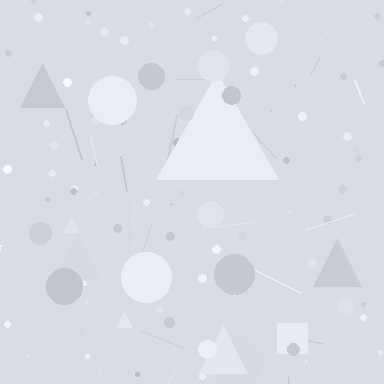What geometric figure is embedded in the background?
A triangle is embedded in the background.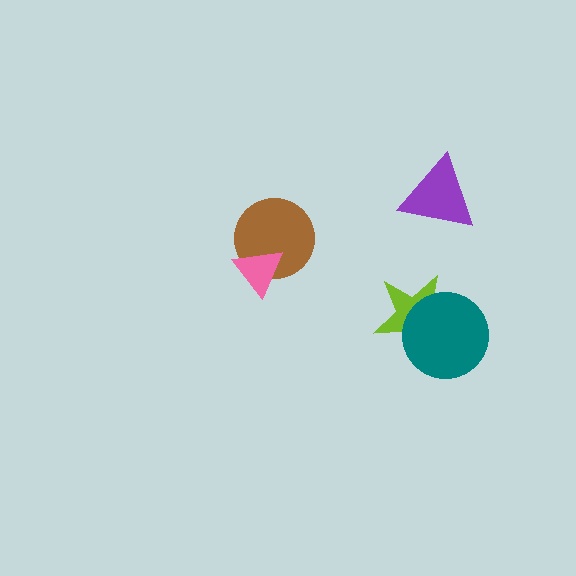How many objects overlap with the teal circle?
1 object overlaps with the teal circle.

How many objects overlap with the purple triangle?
0 objects overlap with the purple triangle.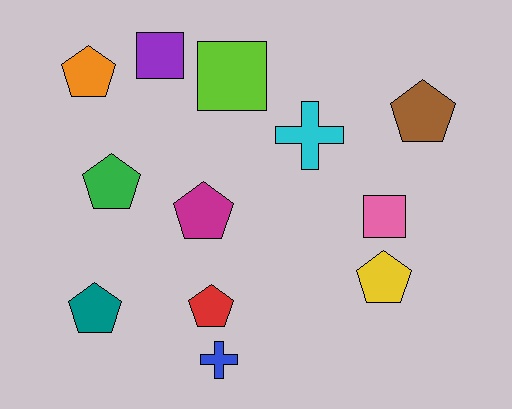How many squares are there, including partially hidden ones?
There are 3 squares.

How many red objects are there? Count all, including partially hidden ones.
There is 1 red object.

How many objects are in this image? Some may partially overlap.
There are 12 objects.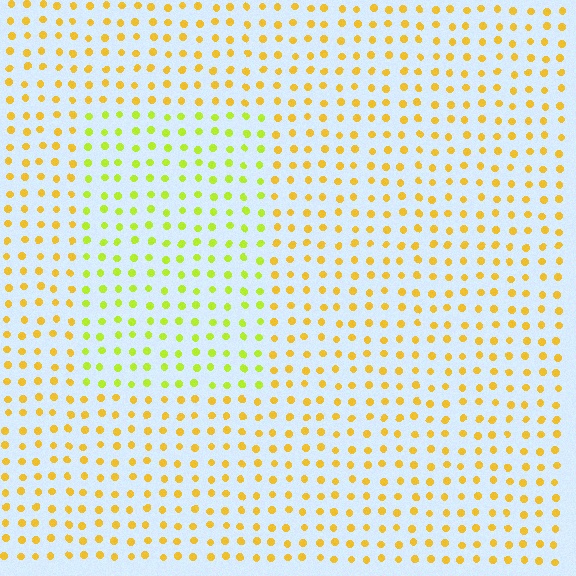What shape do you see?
I see a rectangle.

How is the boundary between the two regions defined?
The boundary is defined purely by a slight shift in hue (about 34 degrees). Spacing, size, and orientation are identical on both sides.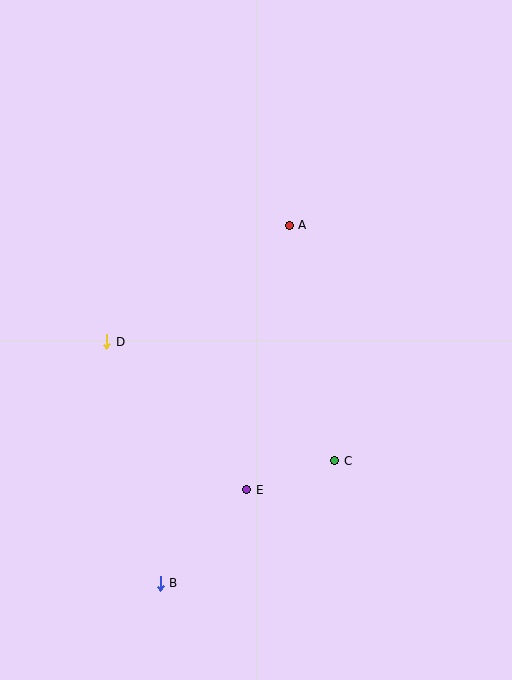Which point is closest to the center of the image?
Point A at (289, 225) is closest to the center.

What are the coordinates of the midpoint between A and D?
The midpoint between A and D is at (198, 284).